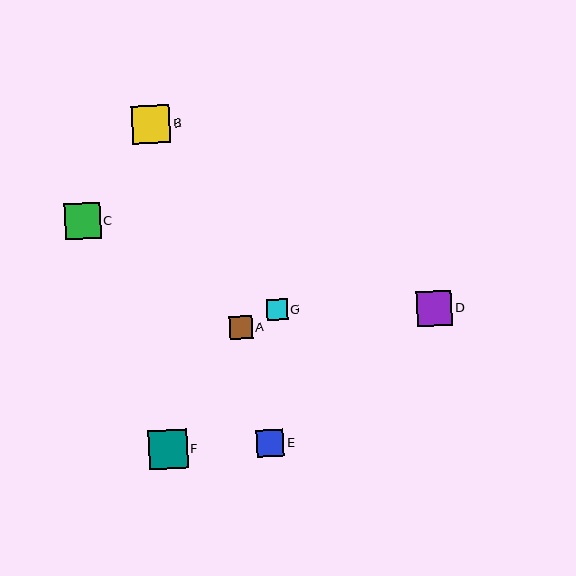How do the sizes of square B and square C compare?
Square B and square C are approximately the same size.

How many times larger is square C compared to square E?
Square C is approximately 1.3 times the size of square E.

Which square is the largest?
Square F is the largest with a size of approximately 39 pixels.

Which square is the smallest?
Square G is the smallest with a size of approximately 21 pixels.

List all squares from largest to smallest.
From largest to smallest: F, B, C, D, E, A, G.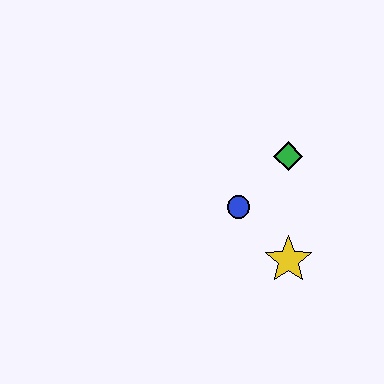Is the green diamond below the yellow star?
No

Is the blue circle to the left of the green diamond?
Yes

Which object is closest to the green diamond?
The blue circle is closest to the green diamond.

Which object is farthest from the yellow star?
The green diamond is farthest from the yellow star.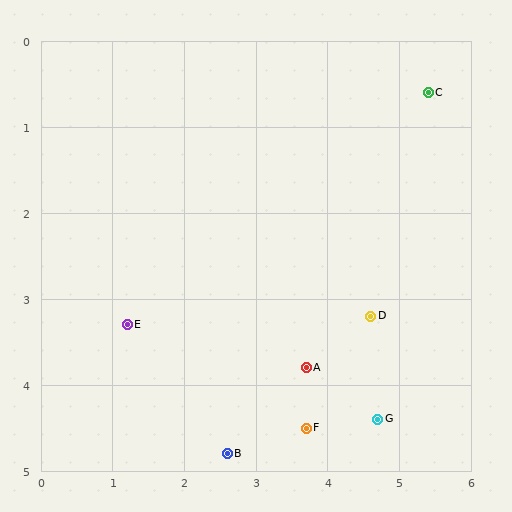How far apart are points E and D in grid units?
Points E and D are about 3.4 grid units apart.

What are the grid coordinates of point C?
Point C is at approximately (5.4, 0.6).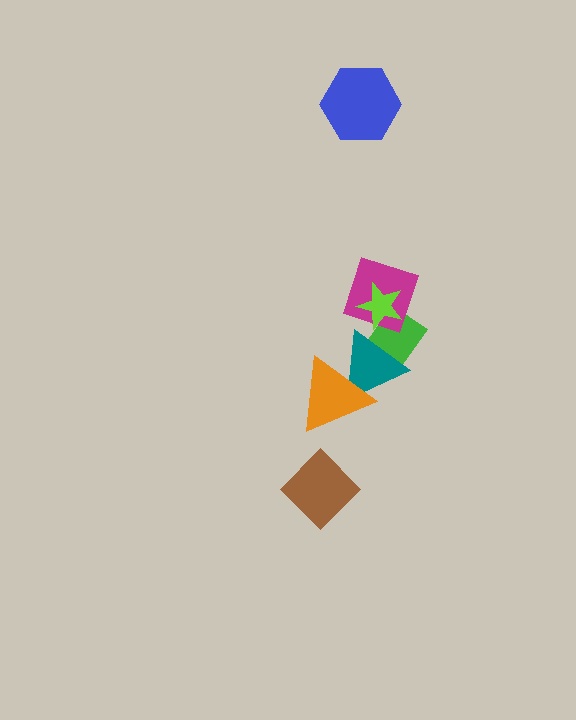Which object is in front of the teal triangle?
The orange triangle is in front of the teal triangle.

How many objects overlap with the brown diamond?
0 objects overlap with the brown diamond.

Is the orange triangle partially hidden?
No, no other shape covers it.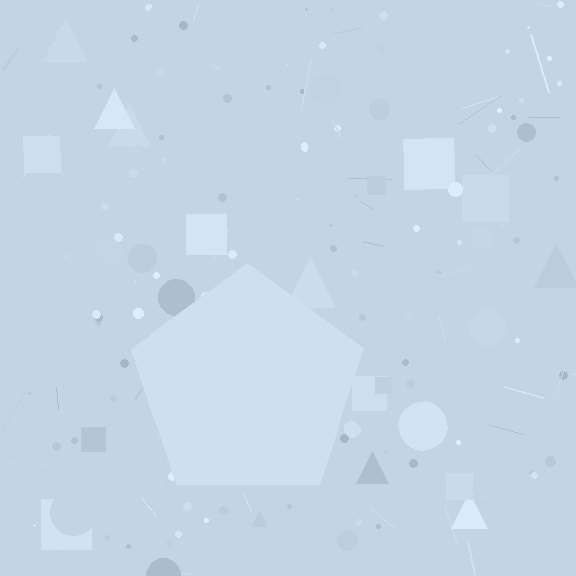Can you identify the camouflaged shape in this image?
The camouflaged shape is a pentagon.